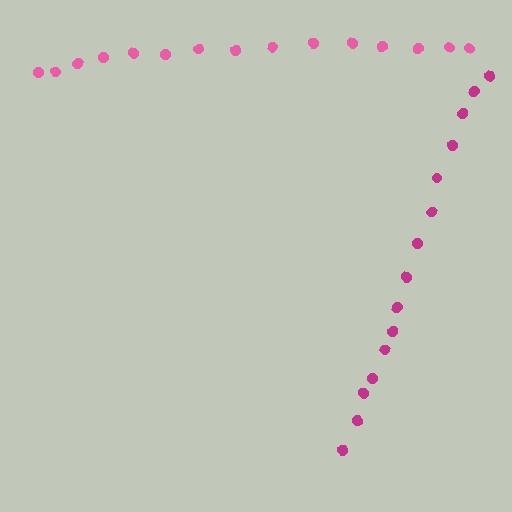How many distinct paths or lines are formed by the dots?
There are 2 distinct paths.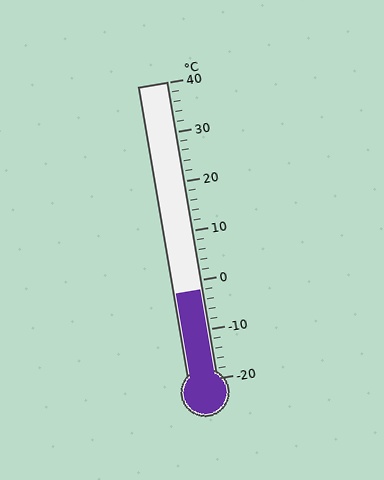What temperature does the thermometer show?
The thermometer shows approximately -2°C.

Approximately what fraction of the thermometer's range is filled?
The thermometer is filled to approximately 30% of its range.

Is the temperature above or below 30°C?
The temperature is below 30°C.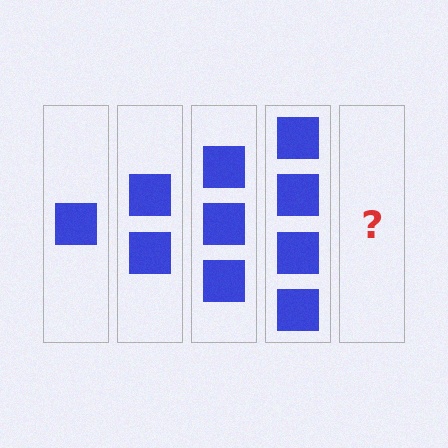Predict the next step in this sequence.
The next step is 5 squares.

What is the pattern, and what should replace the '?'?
The pattern is that each step adds one more square. The '?' should be 5 squares.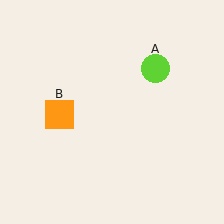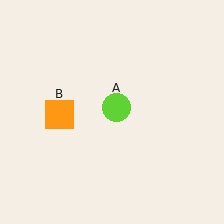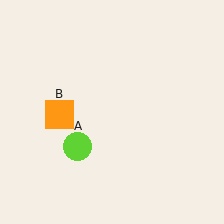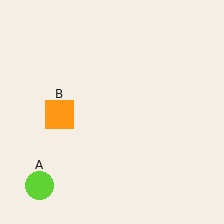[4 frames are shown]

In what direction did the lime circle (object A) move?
The lime circle (object A) moved down and to the left.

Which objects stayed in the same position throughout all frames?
Orange square (object B) remained stationary.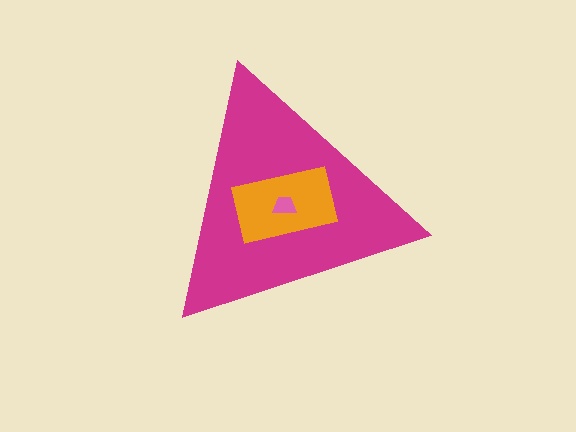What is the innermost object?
The pink trapezoid.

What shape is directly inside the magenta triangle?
The orange rectangle.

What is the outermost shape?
The magenta triangle.